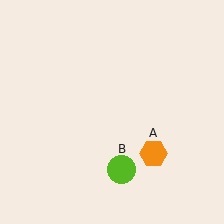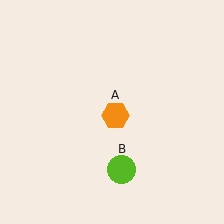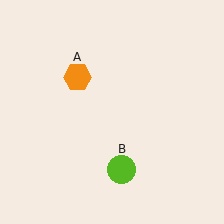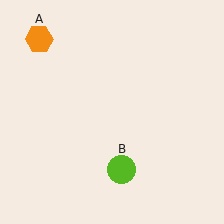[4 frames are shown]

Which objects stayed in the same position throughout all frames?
Lime circle (object B) remained stationary.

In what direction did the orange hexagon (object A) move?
The orange hexagon (object A) moved up and to the left.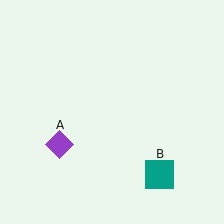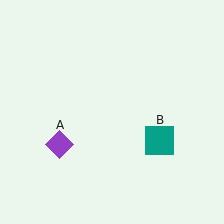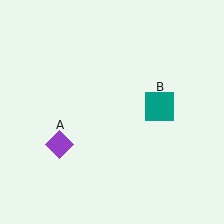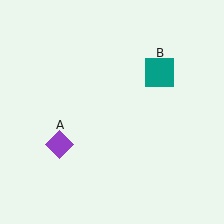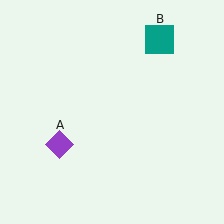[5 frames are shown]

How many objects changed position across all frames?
1 object changed position: teal square (object B).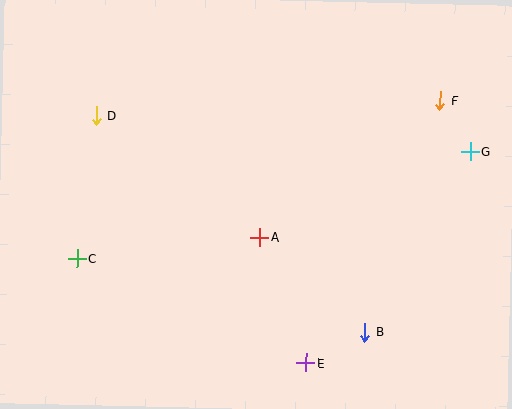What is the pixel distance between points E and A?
The distance between E and A is 134 pixels.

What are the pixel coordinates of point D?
Point D is at (96, 115).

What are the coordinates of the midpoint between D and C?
The midpoint between D and C is at (86, 187).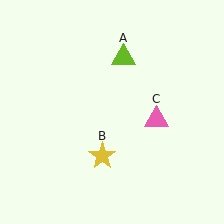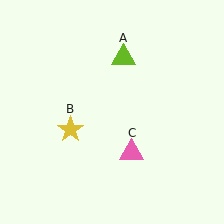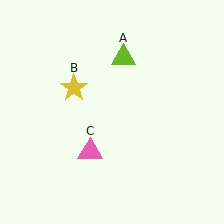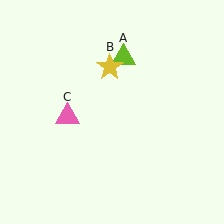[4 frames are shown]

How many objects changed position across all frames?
2 objects changed position: yellow star (object B), pink triangle (object C).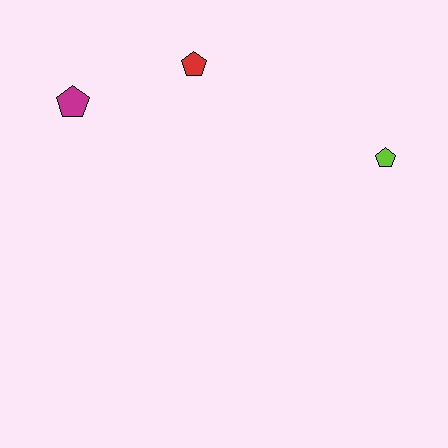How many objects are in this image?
There are 3 objects.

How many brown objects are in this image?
There are no brown objects.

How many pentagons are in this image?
There are 3 pentagons.